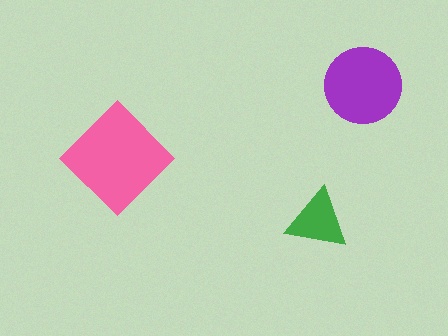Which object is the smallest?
The green triangle.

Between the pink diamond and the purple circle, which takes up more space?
The pink diamond.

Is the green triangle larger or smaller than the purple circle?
Smaller.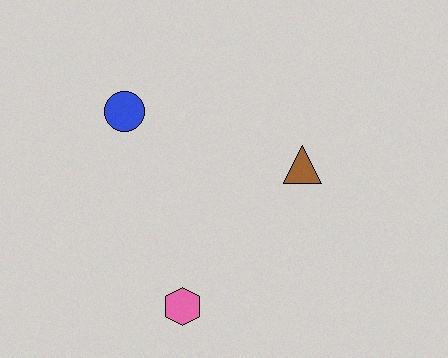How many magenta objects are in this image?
There are no magenta objects.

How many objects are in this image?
There are 3 objects.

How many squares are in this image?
There are no squares.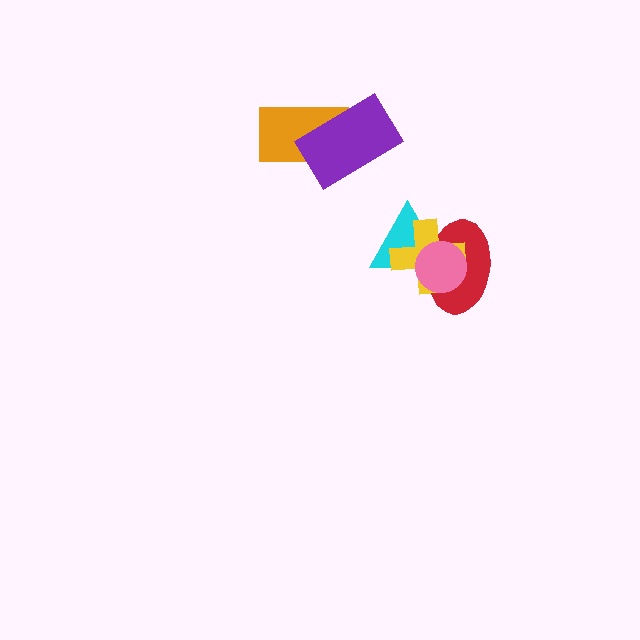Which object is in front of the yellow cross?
The pink circle is in front of the yellow cross.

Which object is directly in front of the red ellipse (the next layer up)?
The yellow cross is directly in front of the red ellipse.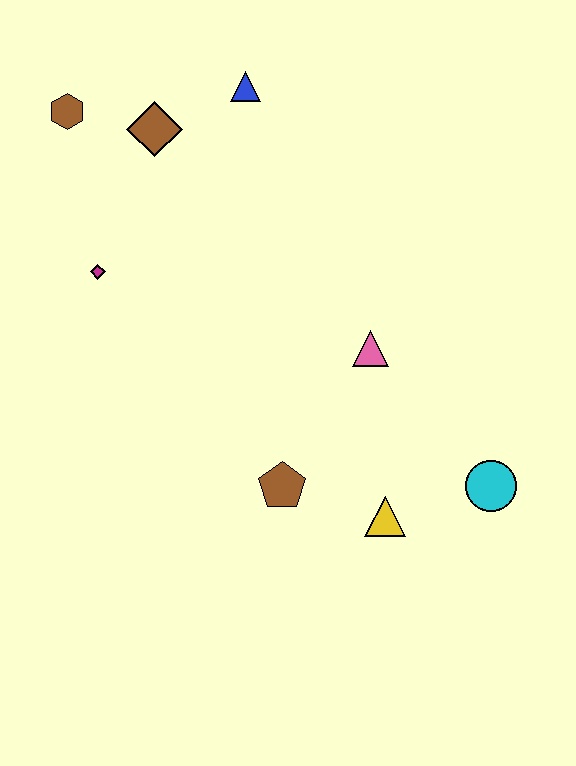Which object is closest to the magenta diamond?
The brown diamond is closest to the magenta diamond.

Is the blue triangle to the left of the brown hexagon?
No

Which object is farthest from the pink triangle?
The brown hexagon is farthest from the pink triangle.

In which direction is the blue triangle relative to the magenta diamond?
The blue triangle is above the magenta diamond.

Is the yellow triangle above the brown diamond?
No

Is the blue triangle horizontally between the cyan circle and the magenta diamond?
Yes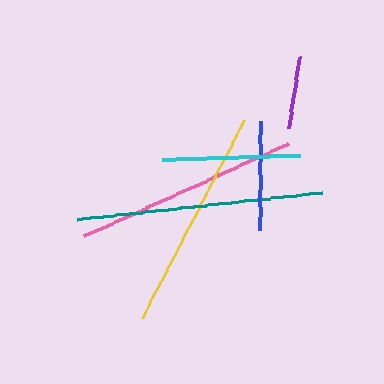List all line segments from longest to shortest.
From longest to shortest: teal, pink, yellow, cyan, blue, purple.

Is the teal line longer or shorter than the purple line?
The teal line is longer than the purple line.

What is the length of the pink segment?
The pink segment is approximately 225 pixels long.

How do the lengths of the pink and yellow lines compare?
The pink and yellow lines are approximately the same length.